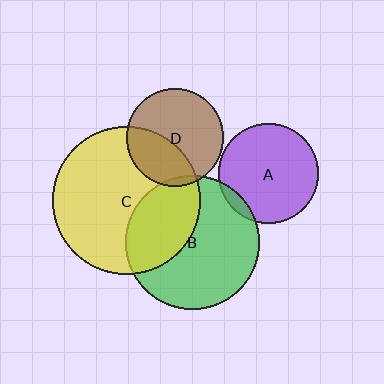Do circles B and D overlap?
Yes.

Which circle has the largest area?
Circle C (yellow).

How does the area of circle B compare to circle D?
Approximately 1.9 times.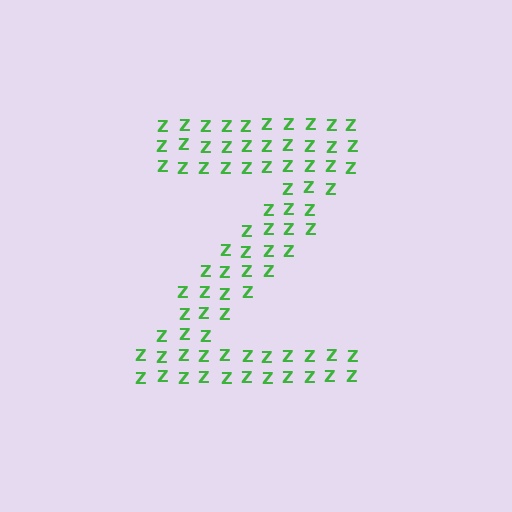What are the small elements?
The small elements are letter Z's.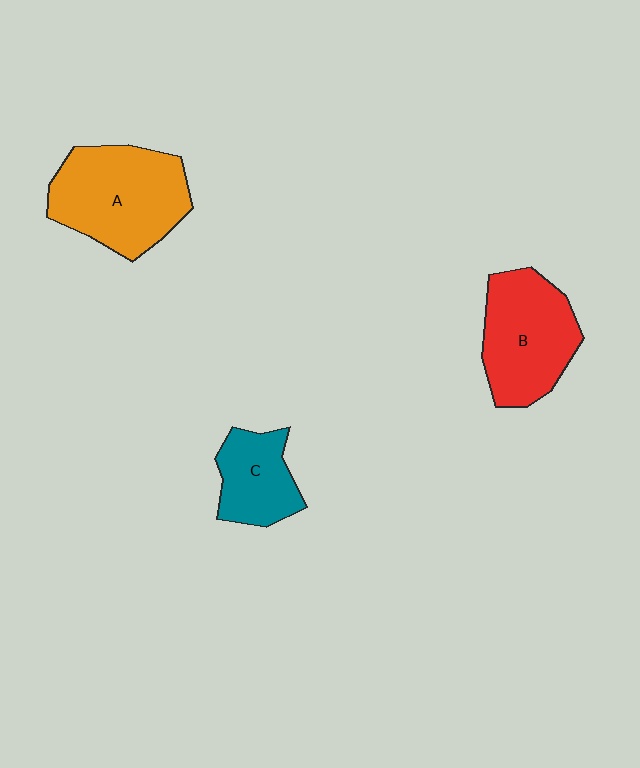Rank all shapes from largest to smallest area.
From largest to smallest: A (orange), B (red), C (teal).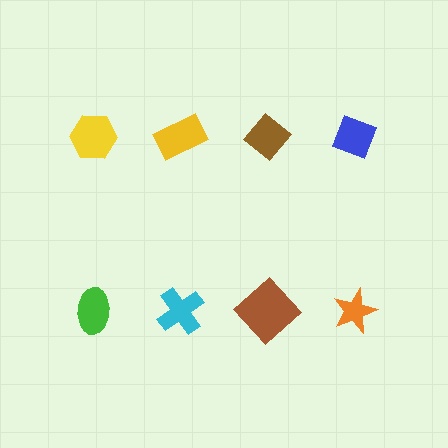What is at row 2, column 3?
A brown diamond.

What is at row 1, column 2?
A yellow rectangle.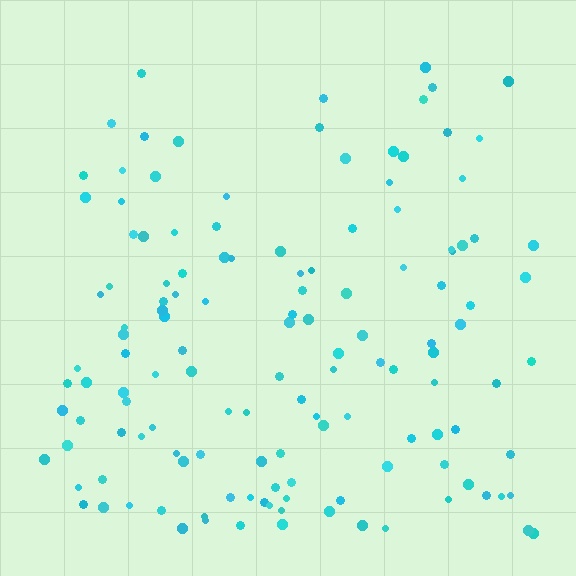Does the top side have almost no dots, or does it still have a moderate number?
Still a moderate number, just noticeably fewer than the bottom.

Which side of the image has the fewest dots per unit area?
The top.